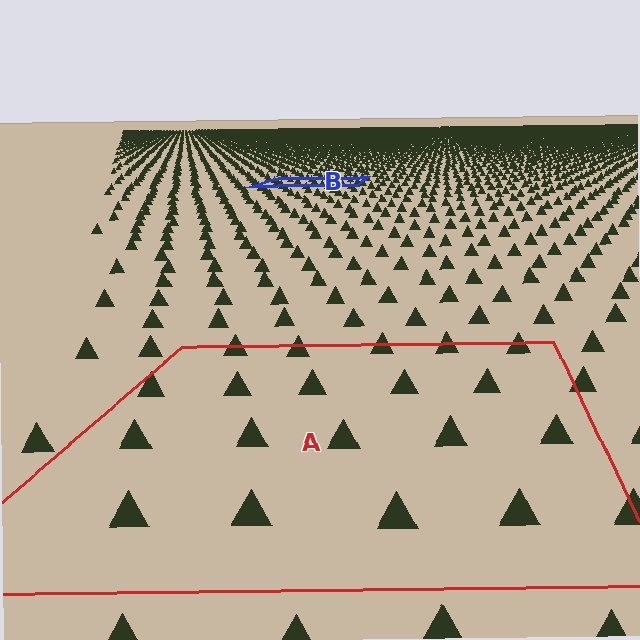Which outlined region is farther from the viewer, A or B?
Region B is farther from the viewer — the texture elements inside it appear smaller and more densely packed.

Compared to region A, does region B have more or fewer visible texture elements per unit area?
Region B has more texture elements per unit area — they are packed more densely because it is farther away.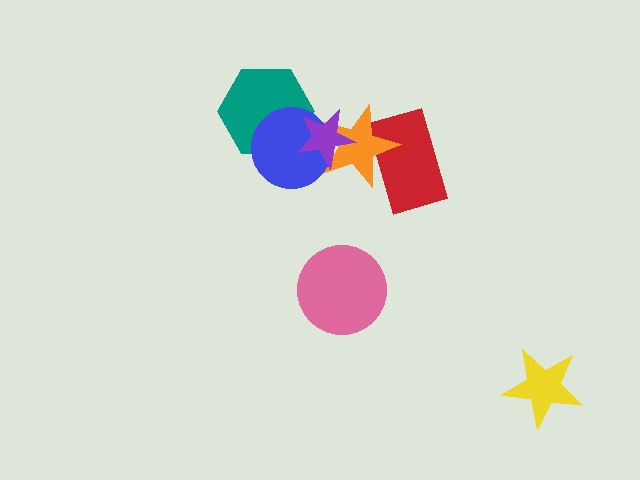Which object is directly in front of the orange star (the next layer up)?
The blue circle is directly in front of the orange star.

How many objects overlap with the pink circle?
0 objects overlap with the pink circle.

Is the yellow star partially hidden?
No, no other shape covers it.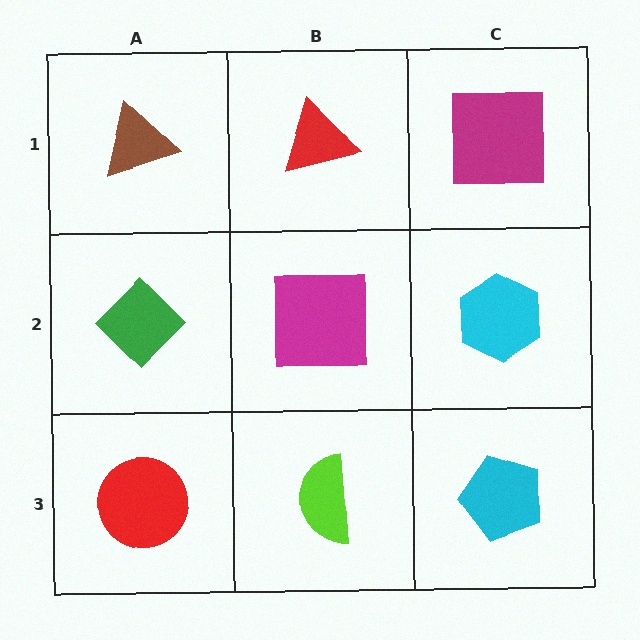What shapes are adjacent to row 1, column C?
A cyan hexagon (row 2, column C), a red triangle (row 1, column B).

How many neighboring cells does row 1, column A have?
2.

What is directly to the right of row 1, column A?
A red triangle.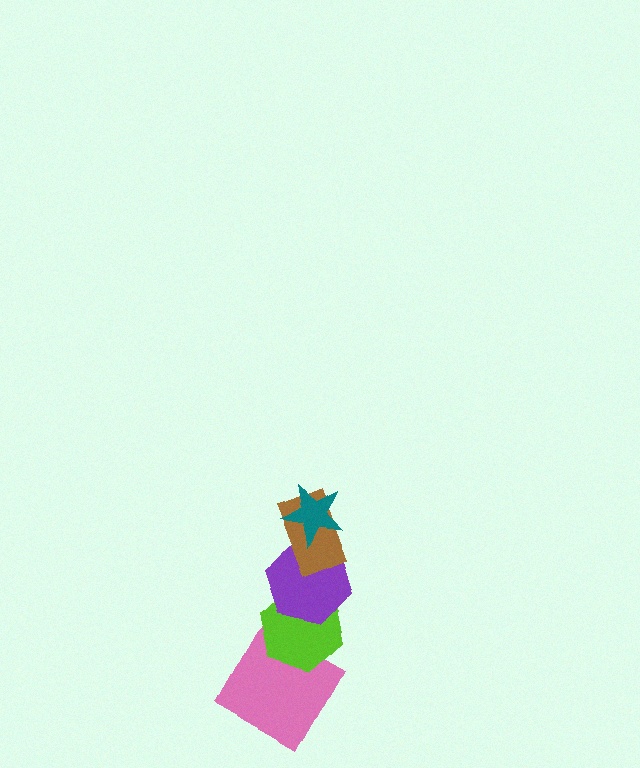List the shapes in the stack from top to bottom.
From top to bottom: the teal star, the brown rectangle, the purple hexagon, the lime hexagon, the pink diamond.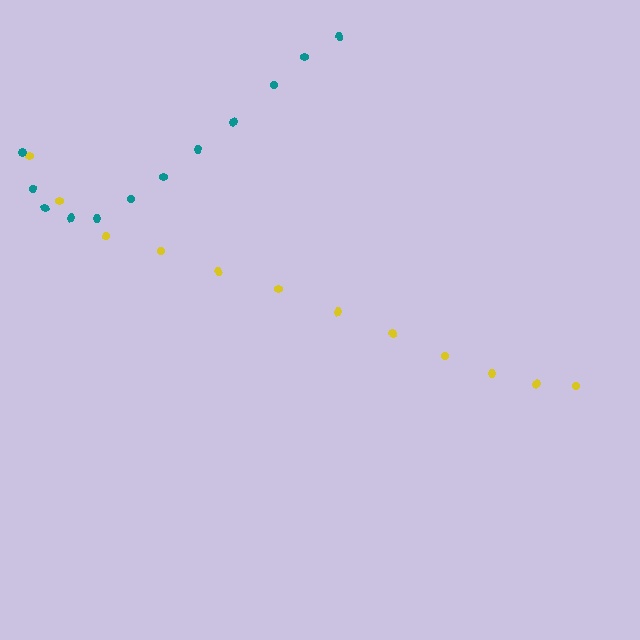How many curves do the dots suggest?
There are 2 distinct paths.